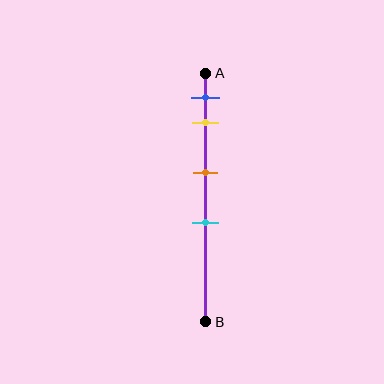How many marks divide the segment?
There are 4 marks dividing the segment.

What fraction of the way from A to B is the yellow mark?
The yellow mark is approximately 20% (0.2) of the way from A to B.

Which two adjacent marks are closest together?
The blue and yellow marks are the closest adjacent pair.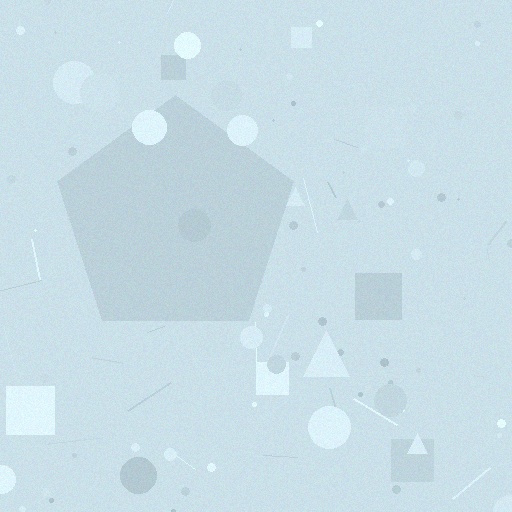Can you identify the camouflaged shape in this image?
The camouflaged shape is a pentagon.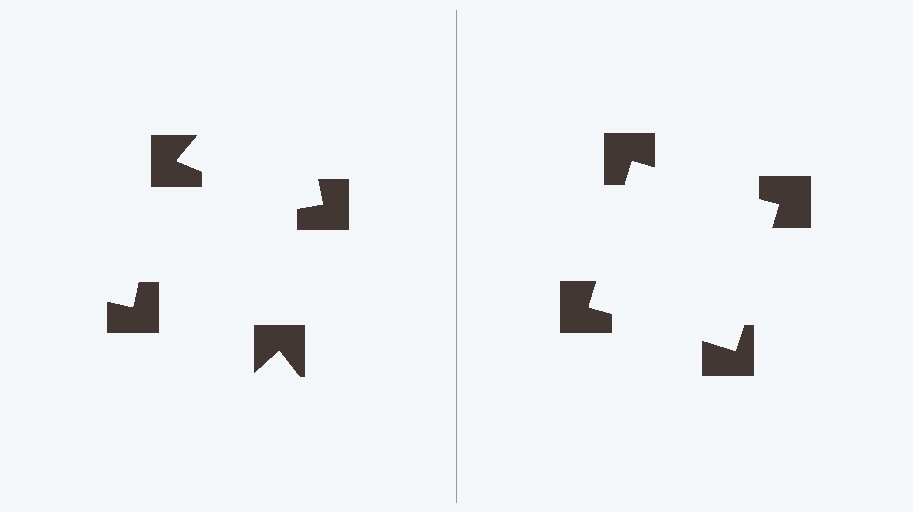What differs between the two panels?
The notched squares are positioned identically on both sides; only the wedge orientations differ. On the right they align to a square; on the left they are misaligned.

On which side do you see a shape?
An illusory square appears on the right side. On the left side the wedge cuts are rotated, so no coherent shape forms.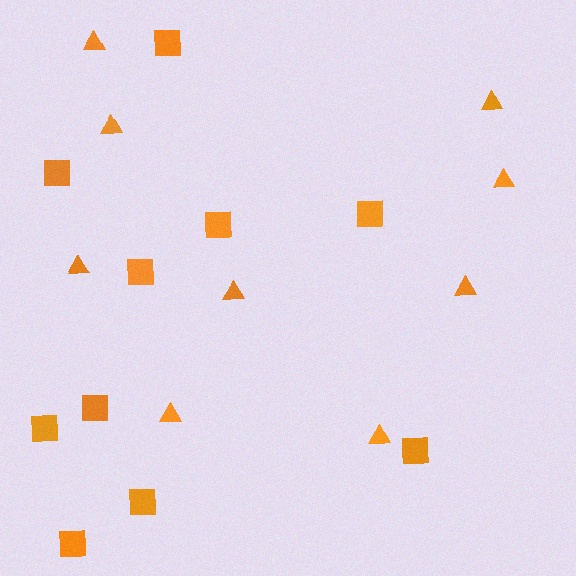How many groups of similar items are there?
There are 2 groups: one group of triangles (9) and one group of squares (10).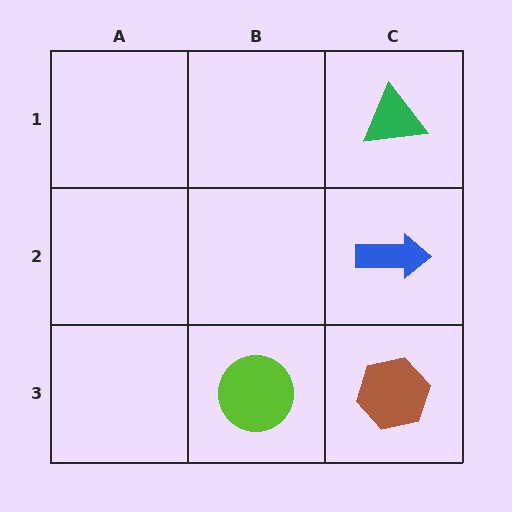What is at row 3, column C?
A brown hexagon.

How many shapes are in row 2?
1 shape.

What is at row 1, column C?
A green triangle.